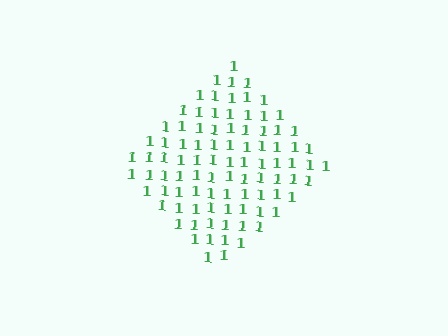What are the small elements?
The small elements are digit 1's.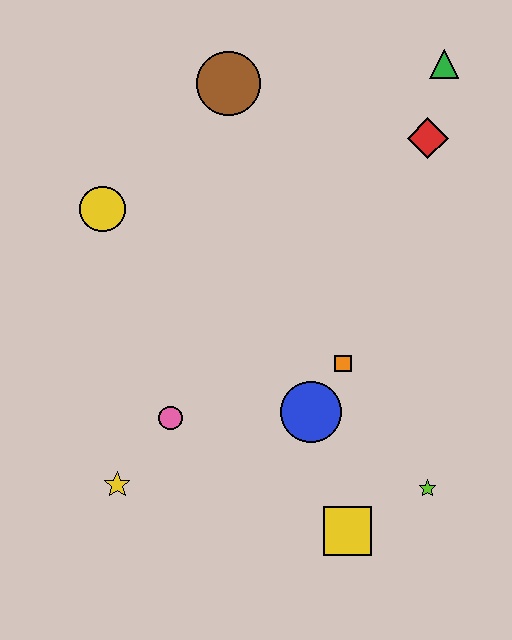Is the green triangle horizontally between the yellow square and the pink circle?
No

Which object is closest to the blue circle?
The orange square is closest to the blue circle.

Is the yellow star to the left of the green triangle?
Yes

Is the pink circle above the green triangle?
No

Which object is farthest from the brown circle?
The yellow square is farthest from the brown circle.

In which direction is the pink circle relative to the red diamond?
The pink circle is below the red diamond.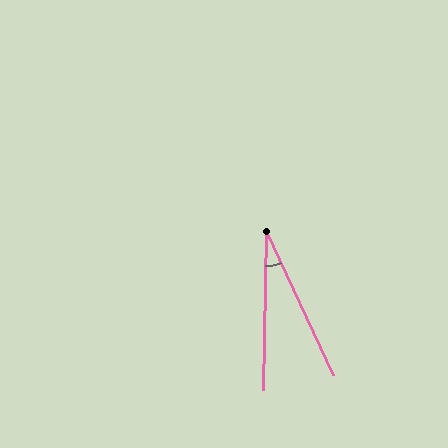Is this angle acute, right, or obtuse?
It is acute.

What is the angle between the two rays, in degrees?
Approximately 26 degrees.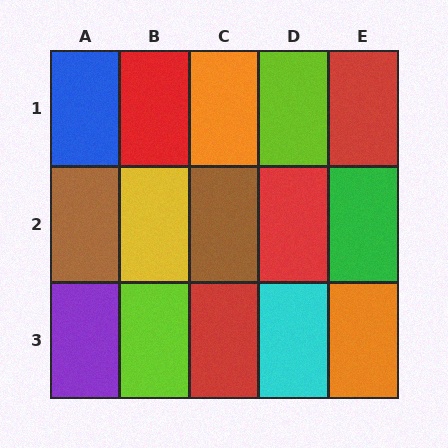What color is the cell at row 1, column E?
Red.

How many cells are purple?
1 cell is purple.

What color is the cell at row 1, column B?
Red.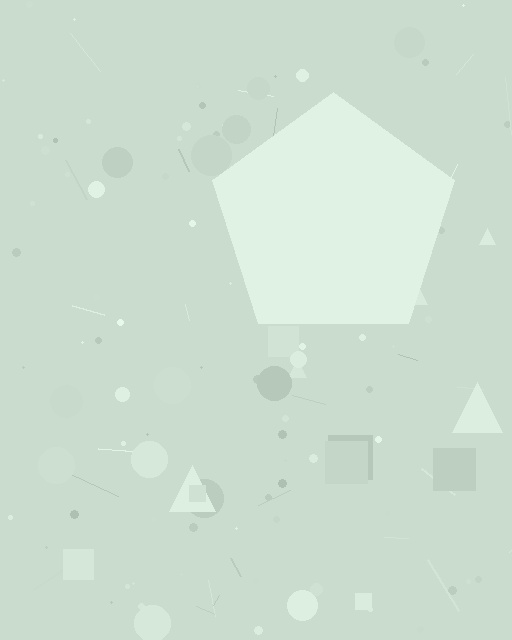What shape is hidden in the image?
A pentagon is hidden in the image.